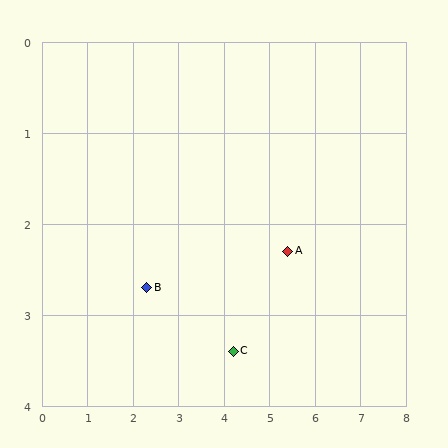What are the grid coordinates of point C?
Point C is at approximately (4.2, 3.4).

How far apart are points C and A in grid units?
Points C and A are about 1.6 grid units apart.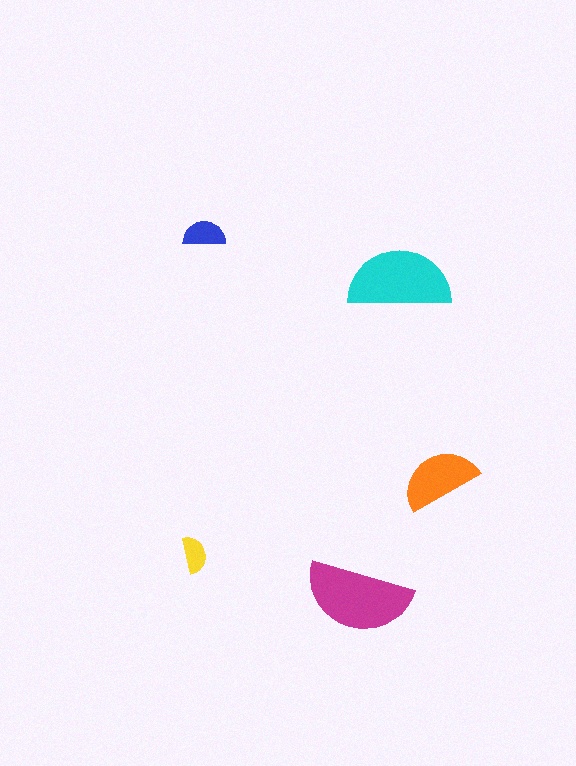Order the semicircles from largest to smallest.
the magenta one, the cyan one, the orange one, the blue one, the yellow one.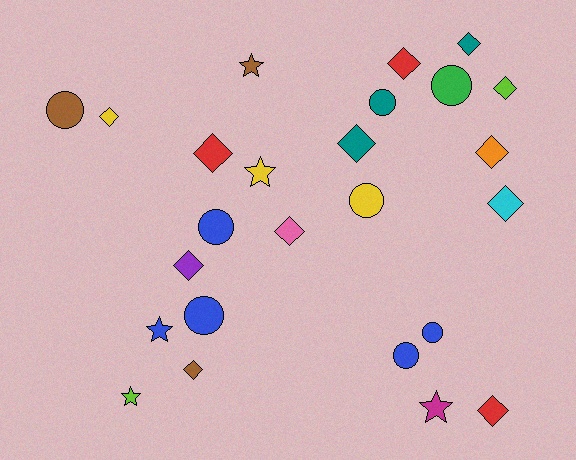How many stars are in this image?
There are 5 stars.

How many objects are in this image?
There are 25 objects.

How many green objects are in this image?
There is 1 green object.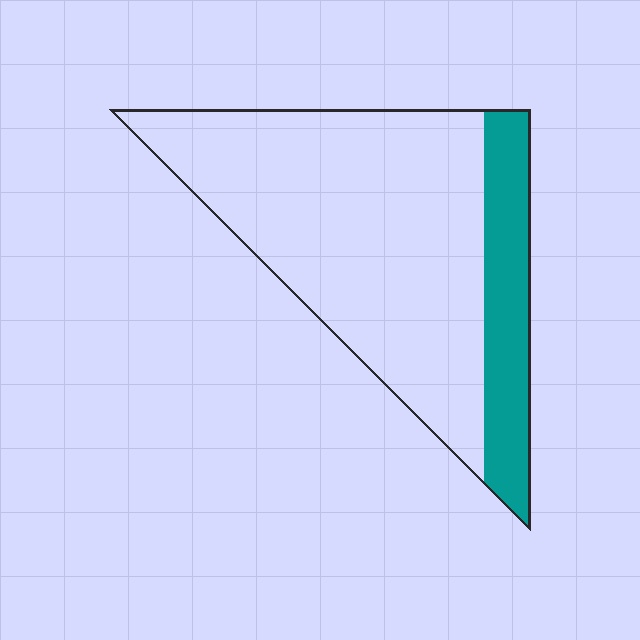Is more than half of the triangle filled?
No.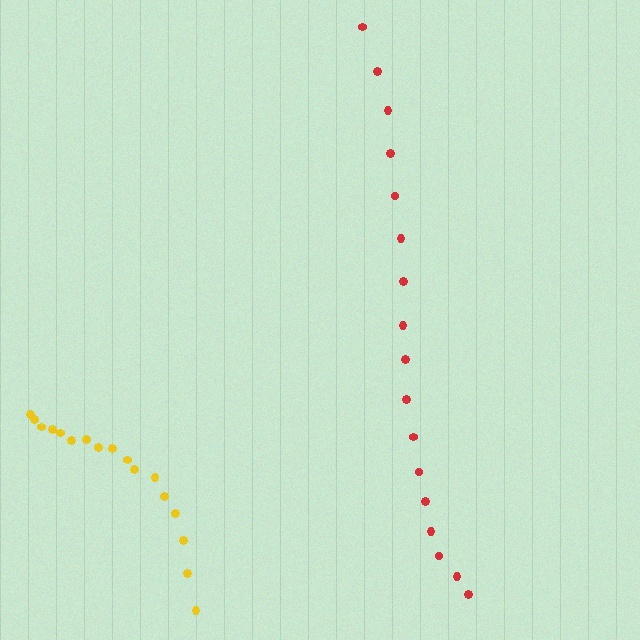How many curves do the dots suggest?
There are 2 distinct paths.